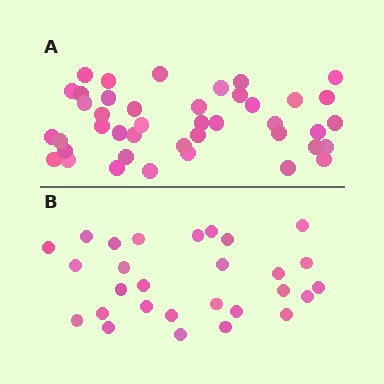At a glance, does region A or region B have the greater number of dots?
Region A (the top region) has more dots.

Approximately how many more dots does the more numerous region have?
Region A has approximately 15 more dots than region B.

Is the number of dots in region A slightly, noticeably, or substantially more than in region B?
Region A has substantially more. The ratio is roughly 1.5 to 1.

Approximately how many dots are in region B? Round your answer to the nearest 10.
About 30 dots. (The exact count is 28, which rounds to 30.)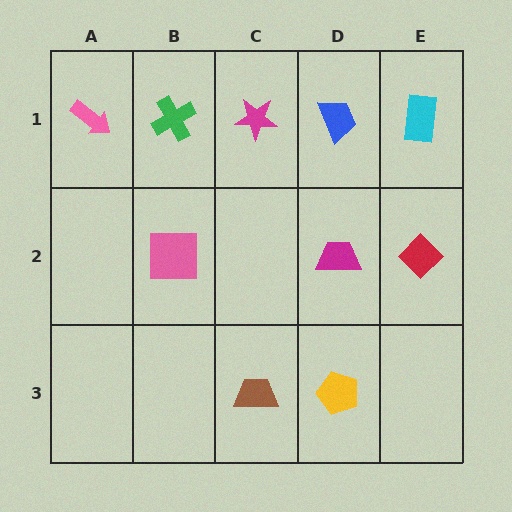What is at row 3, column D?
A yellow pentagon.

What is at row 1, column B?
A green cross.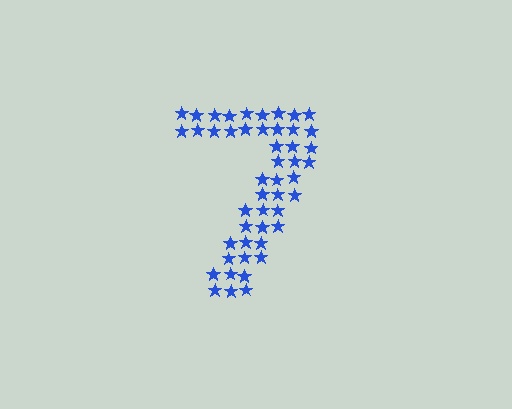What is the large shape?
The large shape is the digit 7.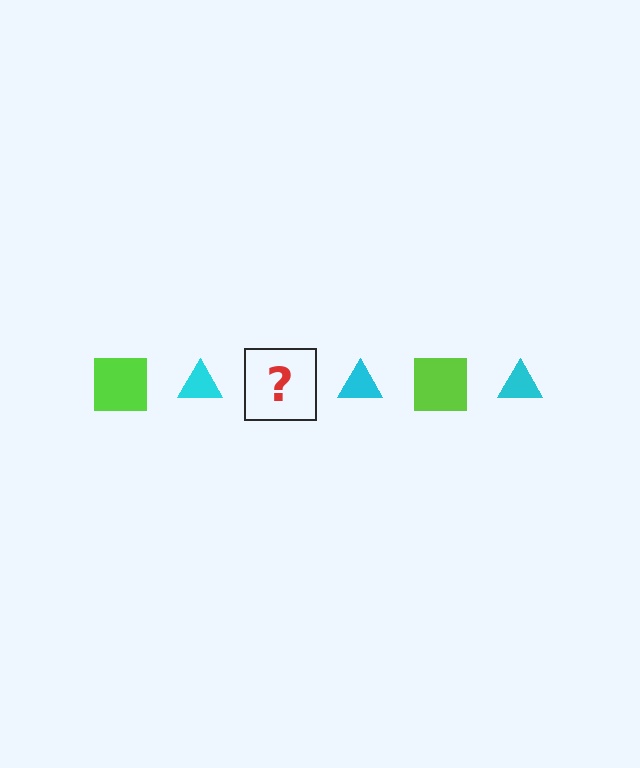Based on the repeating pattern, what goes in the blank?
The blank should be a lime square.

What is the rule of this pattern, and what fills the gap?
The rule is that the pattern alternates between lime square and cyan triangle. The gap should be filled with a lime square.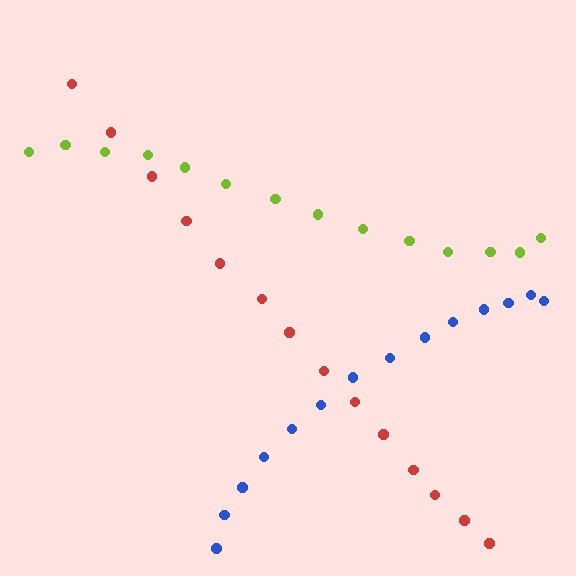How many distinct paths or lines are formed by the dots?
There are 3 distinct paths.